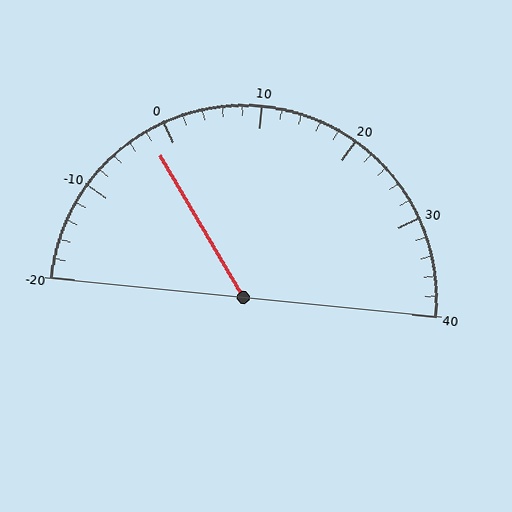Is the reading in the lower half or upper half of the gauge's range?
The reading is in the lower half of the range (-20 to 40).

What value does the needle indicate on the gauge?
The needle indicates approximately -2.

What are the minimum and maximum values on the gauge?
The gauge ranges from -20 to 40.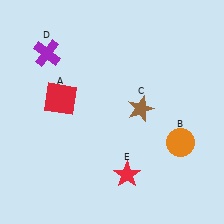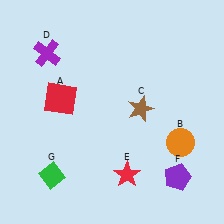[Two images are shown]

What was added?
A purple pentagon (F), a green diamond (G) were added in Image 2.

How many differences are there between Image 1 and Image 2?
There are 2 differences between the two images.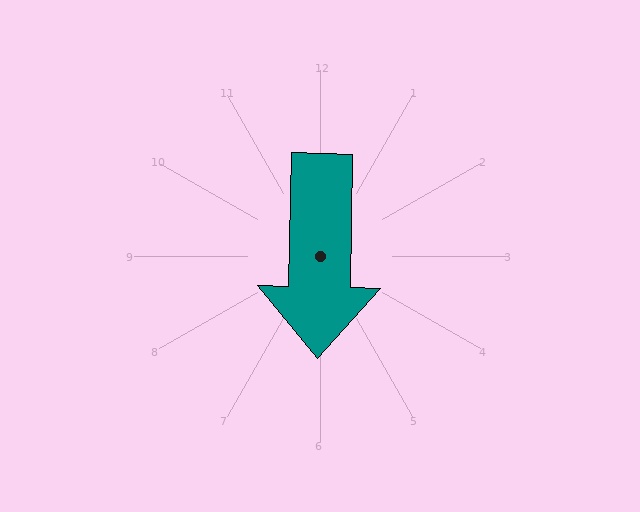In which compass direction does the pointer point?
South.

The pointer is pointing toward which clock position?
Roughly 6 o'clock.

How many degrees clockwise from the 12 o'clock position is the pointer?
Approximately 181 degrees.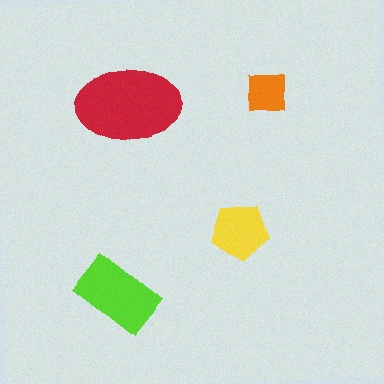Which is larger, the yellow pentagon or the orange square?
The yellow pentagon.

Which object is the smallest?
The orange square.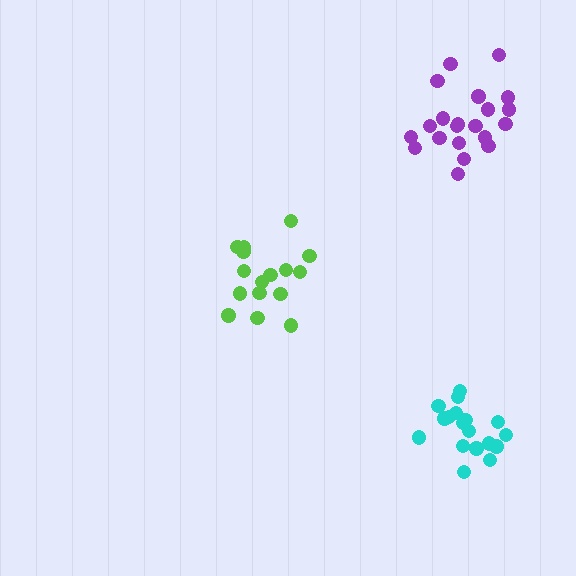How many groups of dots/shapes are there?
There are 3 groups.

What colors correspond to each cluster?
The clusters are colored: purple, cyan, lime.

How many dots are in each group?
Group 1: 21 dots, Group 2: 18 dots, Group 3: 16 dots (55 total).